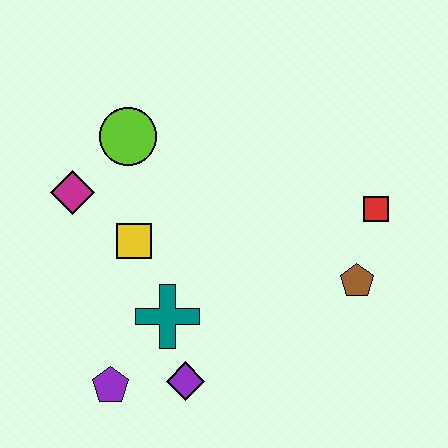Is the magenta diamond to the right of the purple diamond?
No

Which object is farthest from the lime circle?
The brown pentagon is farthest from the lime circle.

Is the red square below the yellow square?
No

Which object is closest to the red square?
The brown pentagon is closest to the red square.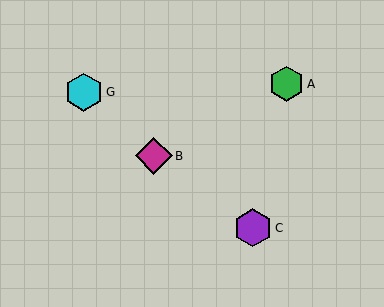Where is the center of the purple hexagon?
The center of the purple hexagon is at (253, 228).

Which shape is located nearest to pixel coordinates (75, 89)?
The cyan hexagon (labeled G) at (84, 92) is nearest to that location.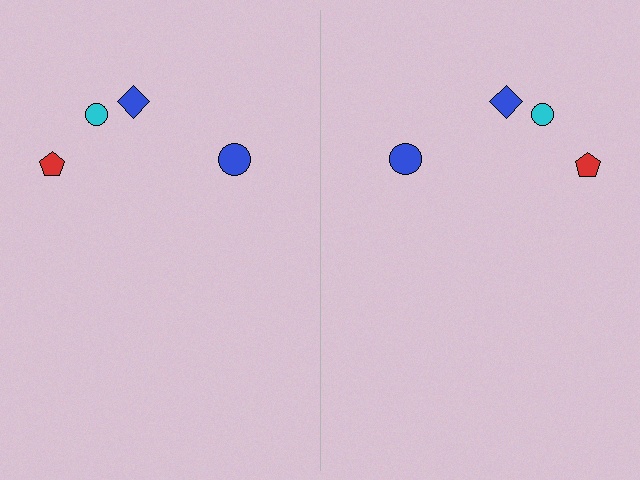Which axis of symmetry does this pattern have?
The pattern has a vertical axis of symmetry running through the center of the image.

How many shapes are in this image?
There are 8 shapes in this image.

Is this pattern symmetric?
Yes, this pattern has bilateral (reflection) symmetry.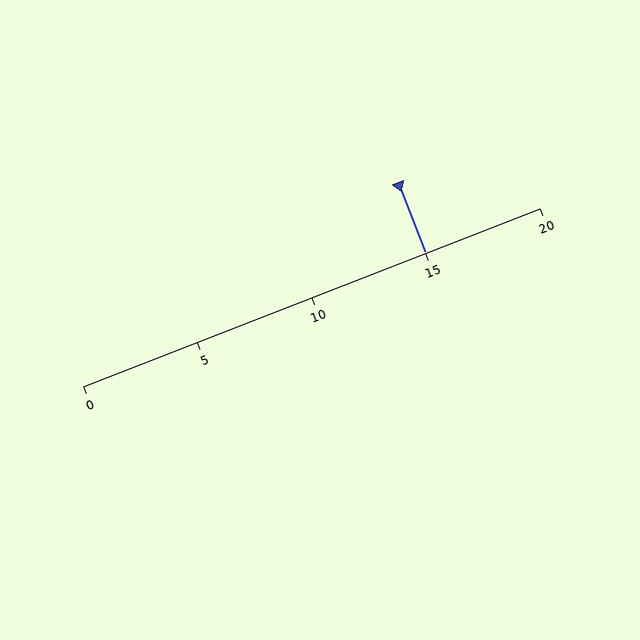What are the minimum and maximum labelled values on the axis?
The axis runs from 0 to 20.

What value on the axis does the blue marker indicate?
The marker indicates approximately 15.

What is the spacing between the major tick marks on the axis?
The major ticks are spaced 5 apart.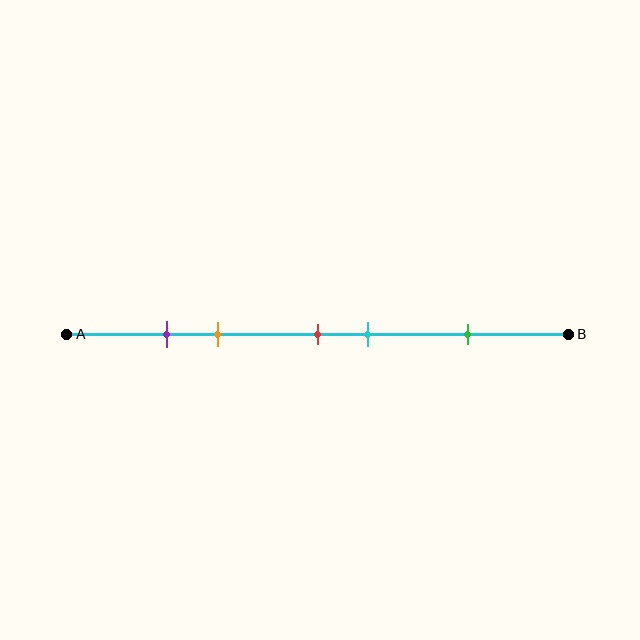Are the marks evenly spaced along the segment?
No, the marks are not evenly spaced.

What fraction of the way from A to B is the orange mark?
The orange mark is approximately 30% (0.3) of the way from A to B.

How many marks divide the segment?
There are 5 marks dividing the segment.